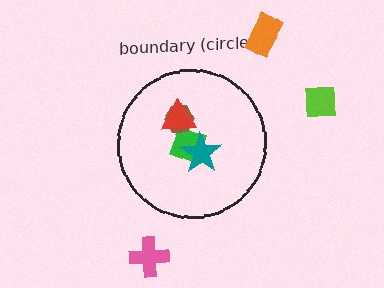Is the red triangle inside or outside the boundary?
Inside.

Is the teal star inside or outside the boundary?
Inside.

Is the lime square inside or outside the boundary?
Outside.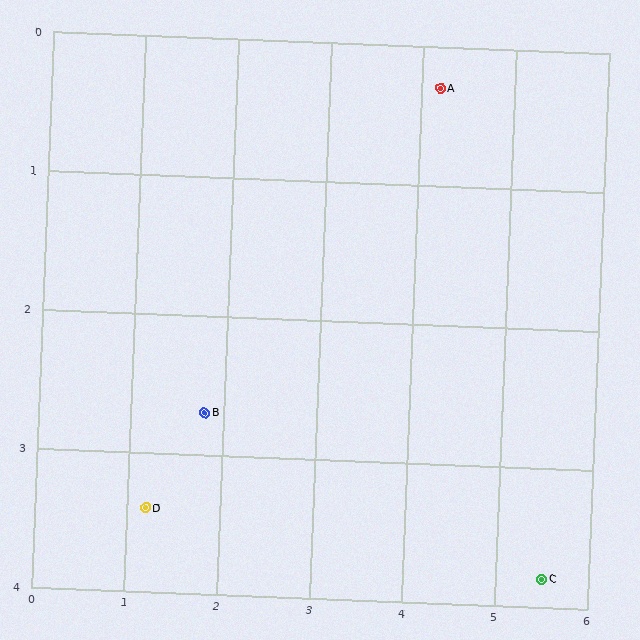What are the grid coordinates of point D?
Point D is at approximately (1.2, 3.4).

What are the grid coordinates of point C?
Point C is at approximately (5.5, 3.8).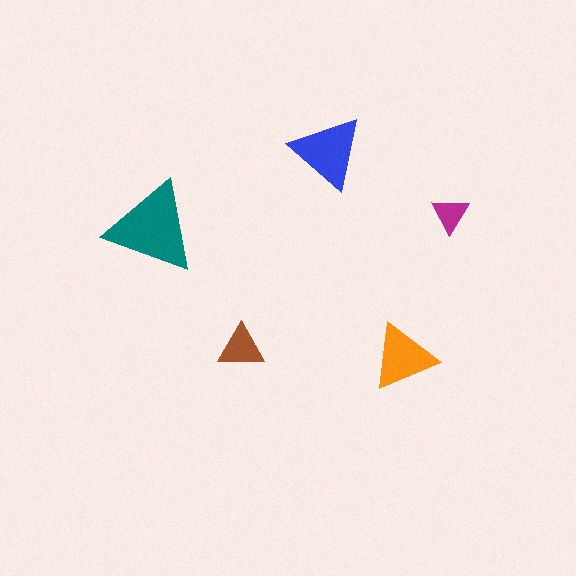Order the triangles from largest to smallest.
the teal one, the blue one, the orange one, the brown one, the magenta one.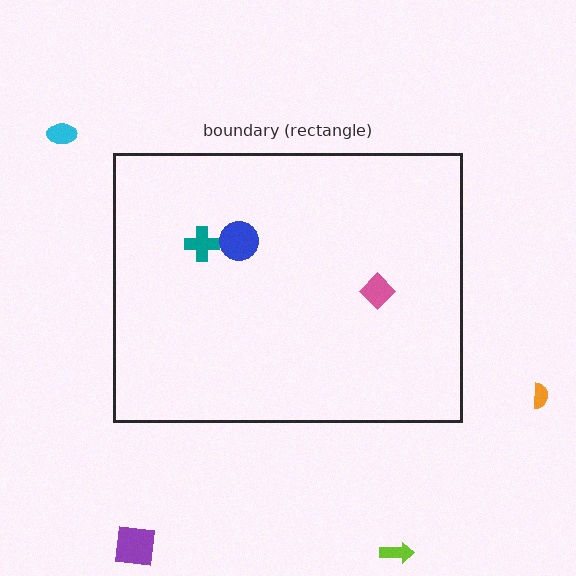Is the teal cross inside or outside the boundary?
Inside.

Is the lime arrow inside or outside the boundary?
Outside.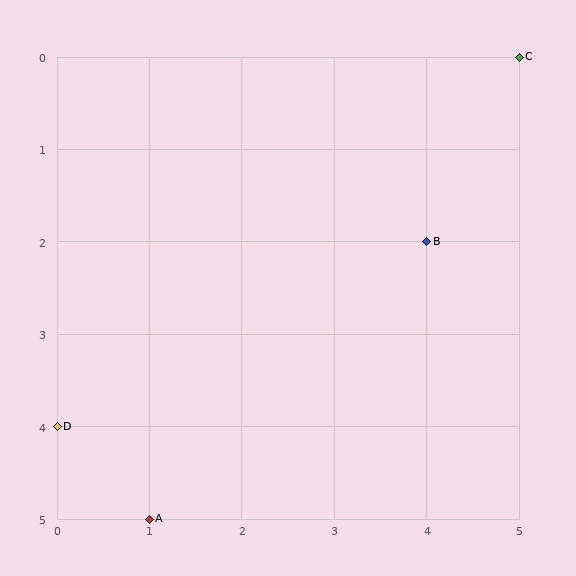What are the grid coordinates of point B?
Point B is at grid coordinates (4, 2).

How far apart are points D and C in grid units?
Points D and C are 5 columns and 4 rows apart (about 6.4 grid units diagonally).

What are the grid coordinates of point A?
Point A is at grid coordinates (1, 5).